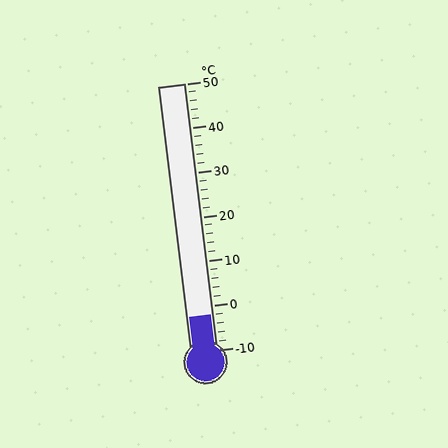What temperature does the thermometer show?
The thermometer shows approximately -2°C.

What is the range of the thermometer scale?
The thermometer scale ranges from -10°C to 50°C.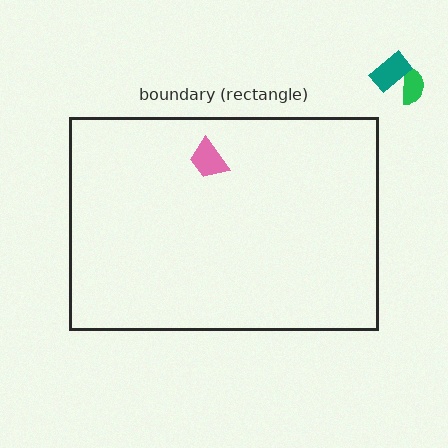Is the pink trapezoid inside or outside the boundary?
Inside.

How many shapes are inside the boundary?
1 inside, 2 outside.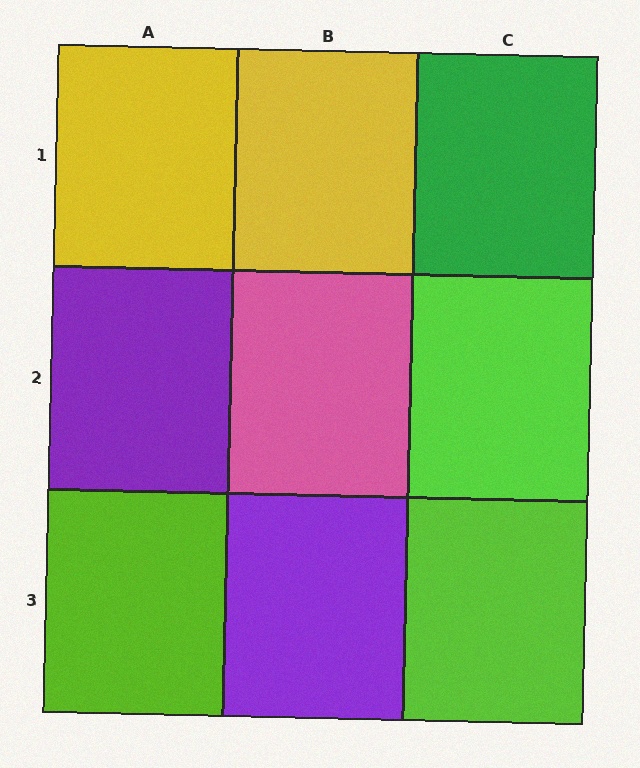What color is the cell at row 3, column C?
Lime.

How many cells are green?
1 cell is green.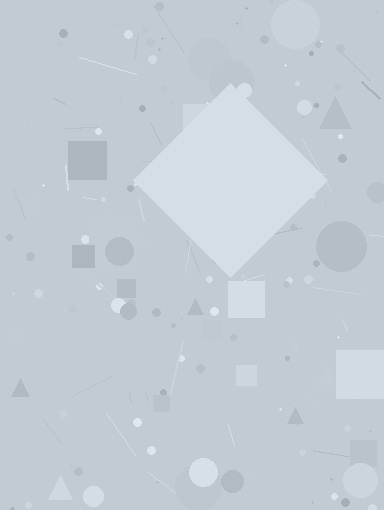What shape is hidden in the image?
A diamond is hidden in the image.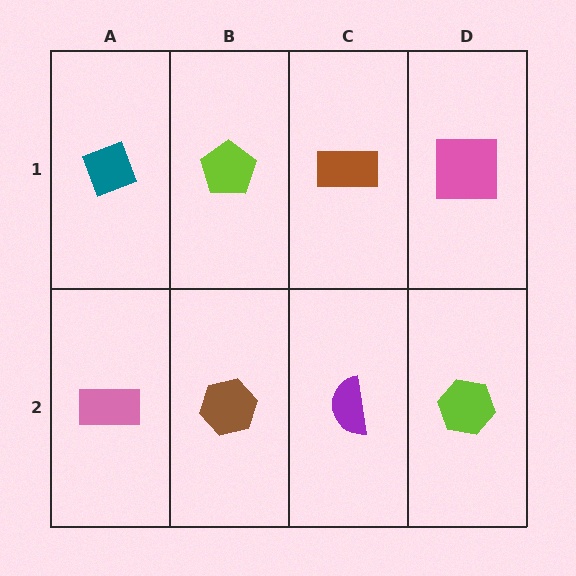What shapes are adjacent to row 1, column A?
A pink rectangle (row 2, column A), a lime pentagon (row 1, column B).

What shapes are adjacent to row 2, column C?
A brown rectangle (row 1, column C), a brown hexagon (row 2, column B), a lime hexagon (row 2, column D).